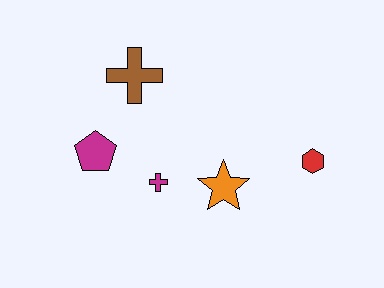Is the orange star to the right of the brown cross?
Yes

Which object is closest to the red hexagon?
The orange star is closest to the red hexagon.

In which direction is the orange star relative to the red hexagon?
The orange star is to the left of the red hexagon.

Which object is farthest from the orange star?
The brown cross is farthest from the orange star.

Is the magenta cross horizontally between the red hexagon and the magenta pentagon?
Yes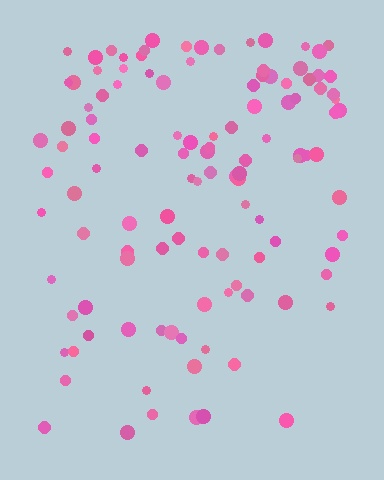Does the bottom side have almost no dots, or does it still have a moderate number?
Still a moderate number, just noticeably fewer than the top.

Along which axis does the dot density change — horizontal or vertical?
Vertical.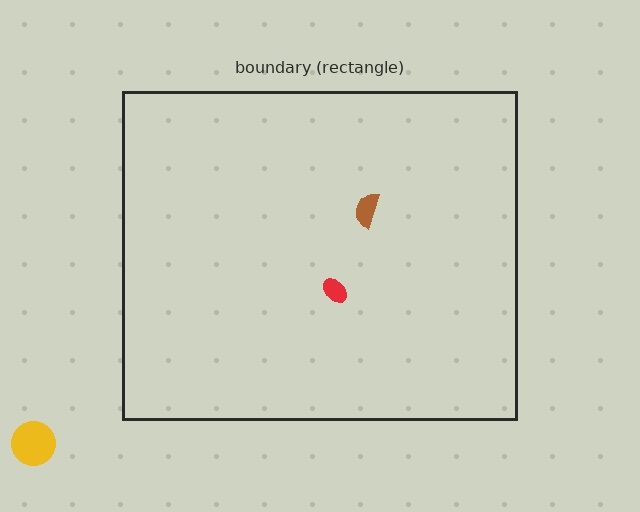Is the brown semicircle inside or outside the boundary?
Inside.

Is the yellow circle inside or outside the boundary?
Outside.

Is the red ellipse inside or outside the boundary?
Inside.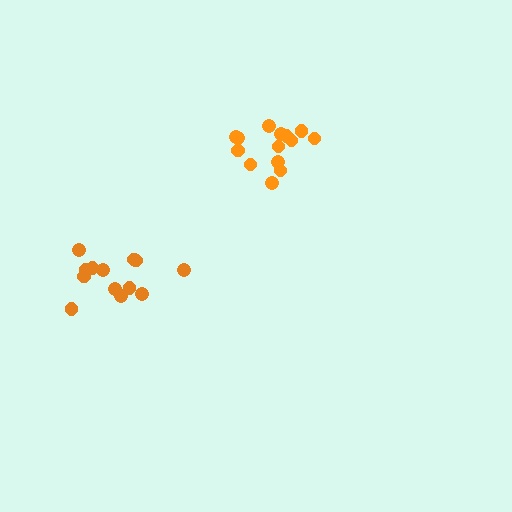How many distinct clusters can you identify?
There are 2 distinct clusters.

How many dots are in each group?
Group 1: 14 dots, Group 2: 13 dots (27 total).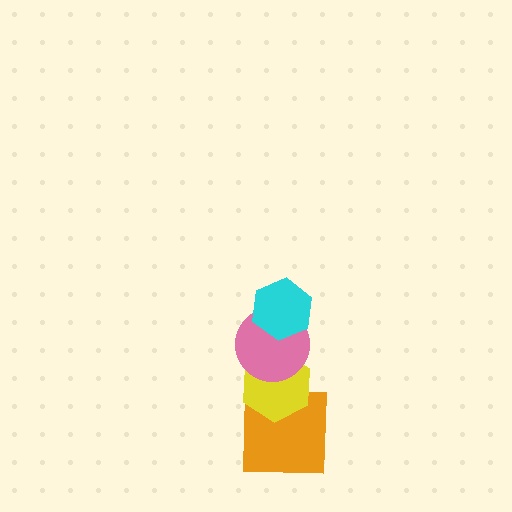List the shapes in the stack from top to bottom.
From top to bottom: the cyan hexagon, the pink circle, the yellow hexagon, the orange square.